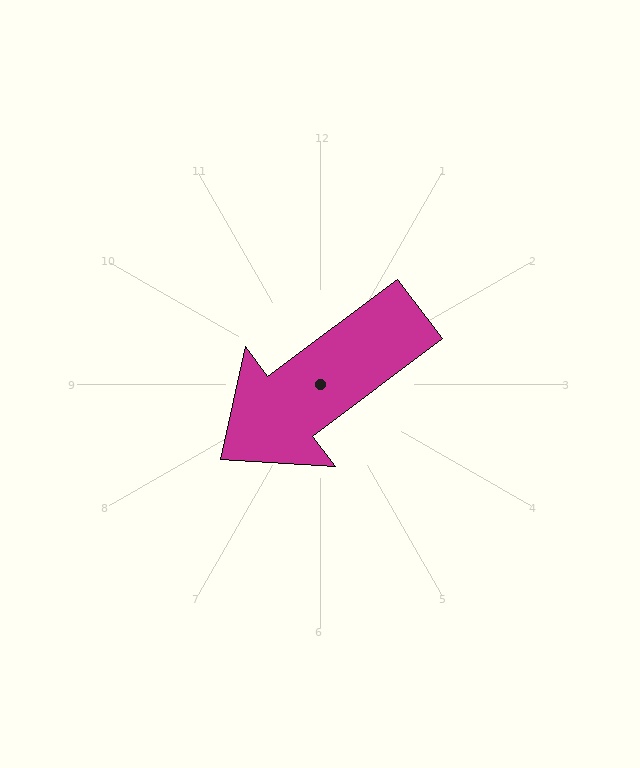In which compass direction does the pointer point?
Southwest.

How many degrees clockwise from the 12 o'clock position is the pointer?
Approximately 233 degrees.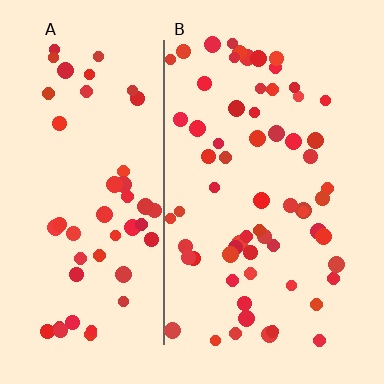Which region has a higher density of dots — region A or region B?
B (the right).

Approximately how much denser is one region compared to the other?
Approximately 1.2× — region B over region A.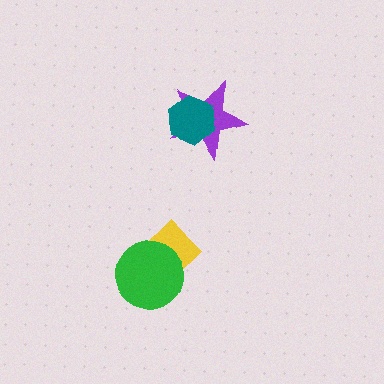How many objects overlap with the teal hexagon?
1 object overlaps with the teal hexagon.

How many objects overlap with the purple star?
1 object overlaps with the purple star.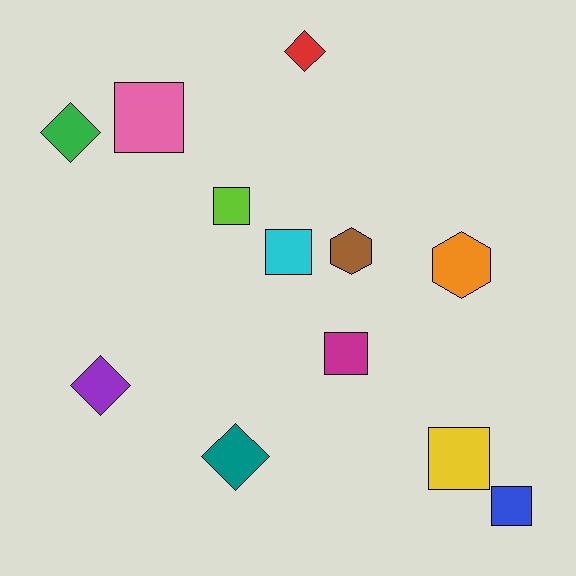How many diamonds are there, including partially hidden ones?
There are 4 diamonds.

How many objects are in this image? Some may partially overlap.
There are 12 objects.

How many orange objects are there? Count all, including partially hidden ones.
There is 1 orange object.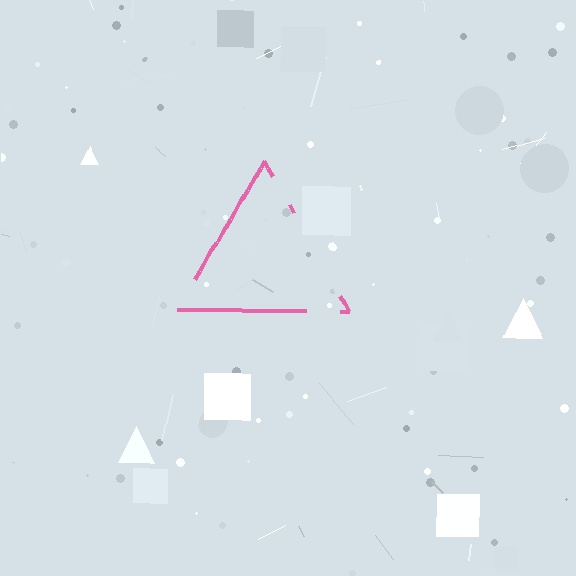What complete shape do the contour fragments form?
The contour fragments form a triangle.